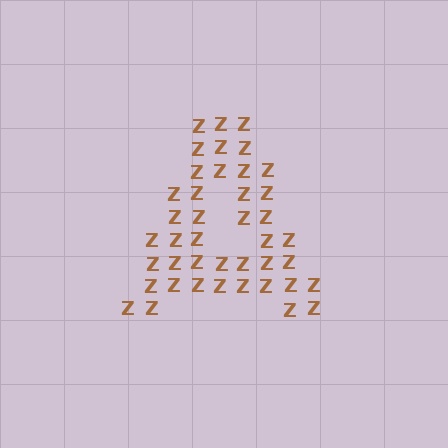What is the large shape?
The large shape is the letter A.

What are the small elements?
The small elements are letter Z's.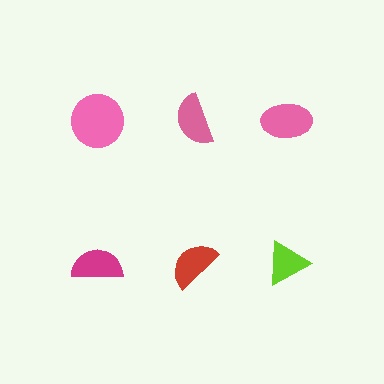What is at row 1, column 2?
A pink semicircle.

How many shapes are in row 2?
3 shapes.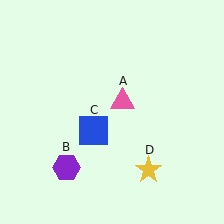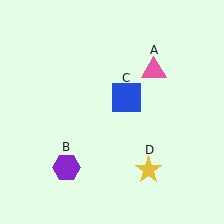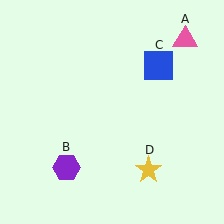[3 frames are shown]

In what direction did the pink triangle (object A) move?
The pink triangle (object A) moved up and to the right.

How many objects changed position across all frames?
2 objects changed position: pink triangle (object A), blue square (object C).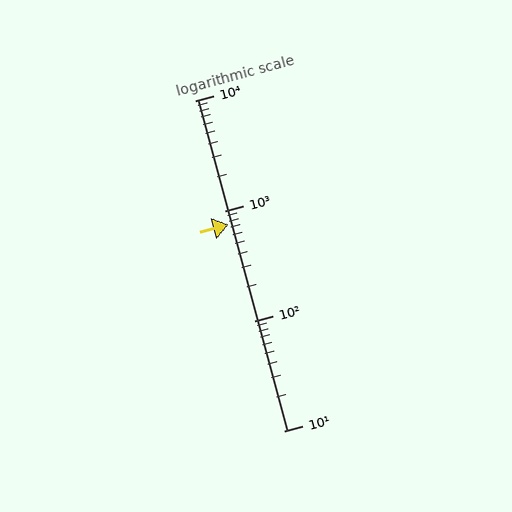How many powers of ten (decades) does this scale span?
The scale spans 3 decades, from 10 to 10000.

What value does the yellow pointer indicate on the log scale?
The pointer indicates approximately 750.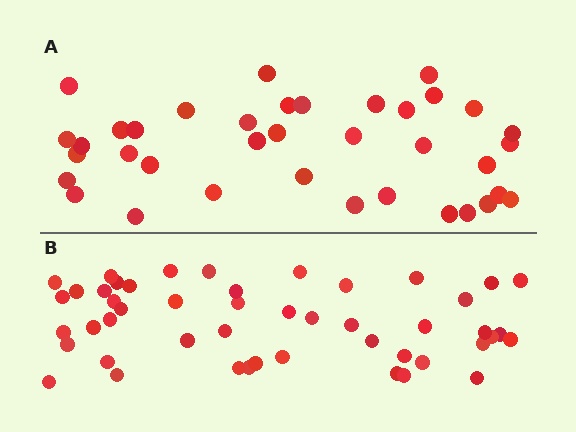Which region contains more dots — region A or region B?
Region B (the bottom region) has more dots.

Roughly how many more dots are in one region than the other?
Region B has roughly 12 or so more dots than region A.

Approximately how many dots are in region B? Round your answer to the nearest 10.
About 50 dots. (The exact count is 48, which rounds to 50.)